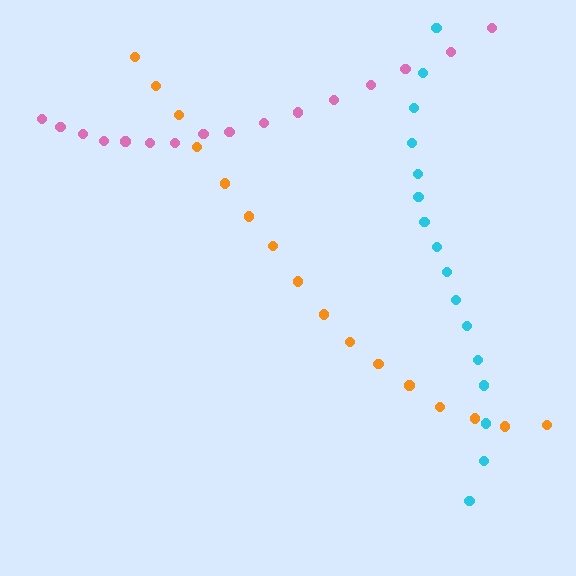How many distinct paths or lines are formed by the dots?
There are 3 distinct paths.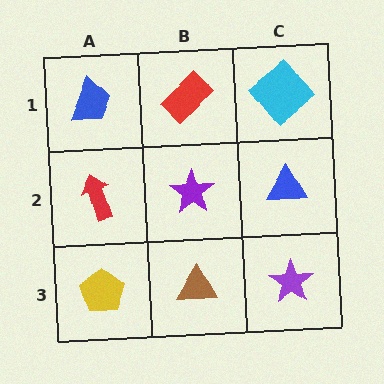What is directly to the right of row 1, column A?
A red rectangle.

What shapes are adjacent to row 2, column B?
A red rectangle (row 1, column B), a brown triangle (row 3, column B), a red arrow (row 2, column A), a blue triangle (row 2, column C).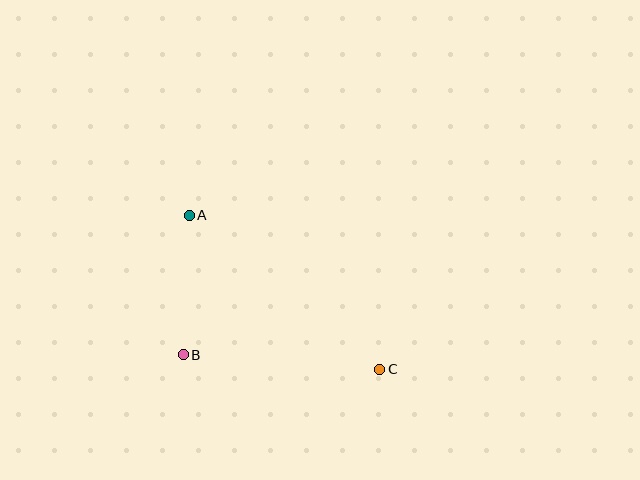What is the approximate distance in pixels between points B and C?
The distance between B and C is approximately 197 pixels.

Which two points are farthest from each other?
Points A and C are farthest from each other.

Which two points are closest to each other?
Points A and B are closest to each other.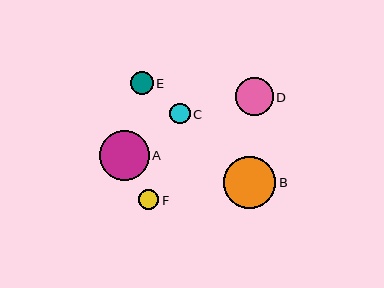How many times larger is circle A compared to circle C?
Circle A is approximately 2.4 times the size of circle C.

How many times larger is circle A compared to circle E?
Circle A is approximately 2.2 times the size of circle E.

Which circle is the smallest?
Circle F is the smallest with a size of approximately 20 pixels.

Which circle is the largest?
Circle B is the largest with a size of approximately 52 pixels.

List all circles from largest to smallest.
From largest to smallest: B, A, D, E, C, F.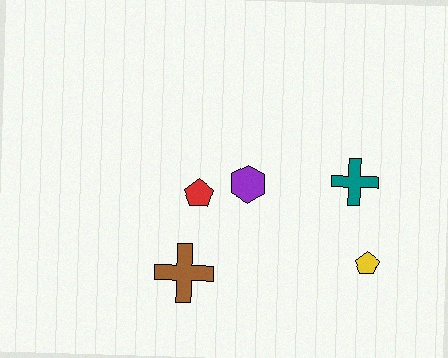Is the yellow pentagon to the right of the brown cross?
Yes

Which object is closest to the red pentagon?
The purple hexagon is closest to the red pentagon.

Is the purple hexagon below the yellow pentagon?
No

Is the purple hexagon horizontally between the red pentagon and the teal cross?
Yes